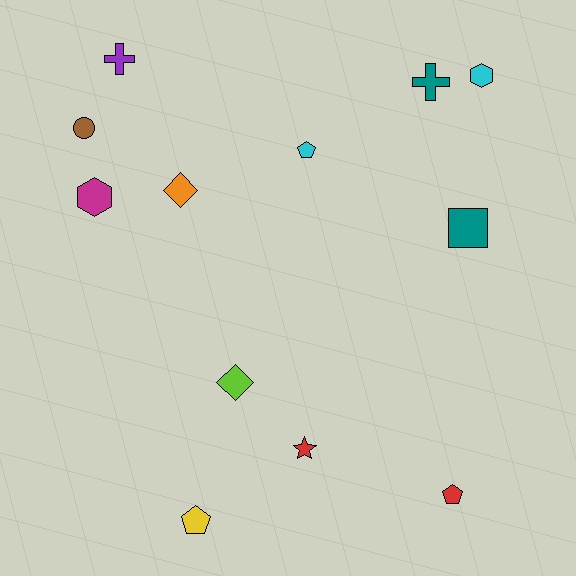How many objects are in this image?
There are 12 objects.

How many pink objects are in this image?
There are no pink objects.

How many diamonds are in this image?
There are 2 diamonds.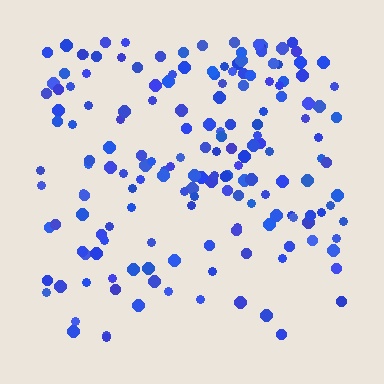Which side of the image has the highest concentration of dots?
The top.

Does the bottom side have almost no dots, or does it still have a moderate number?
Still a moderate number, just noticeably fewer than the top.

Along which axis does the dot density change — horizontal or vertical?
Vertical.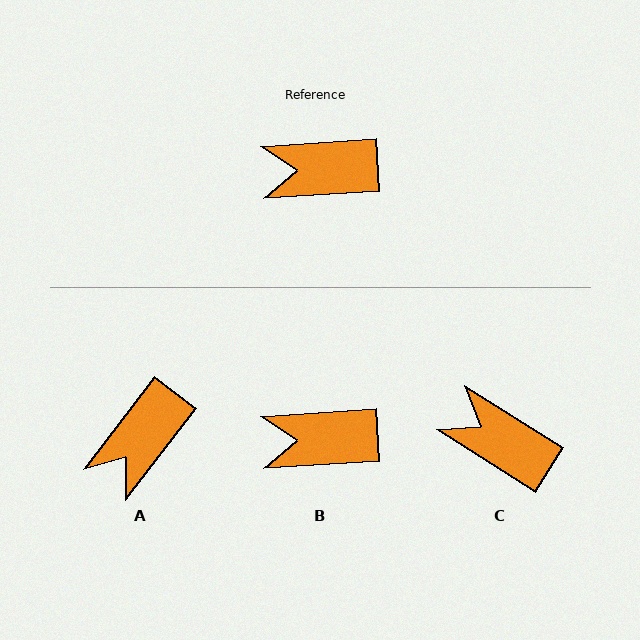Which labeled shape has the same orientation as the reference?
B.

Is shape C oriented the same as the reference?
No, it is off by about 36 degrees.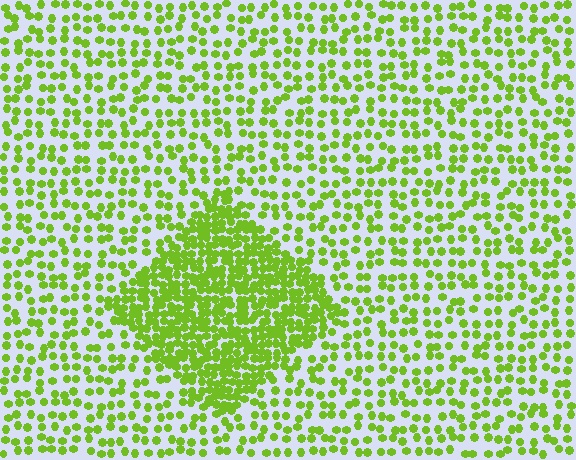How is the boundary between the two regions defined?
The boundary is defined by a change in element density (approximately 2.4x ratio). All elements are the same color, size, and shape.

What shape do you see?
I see a diamond.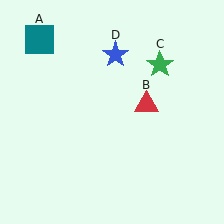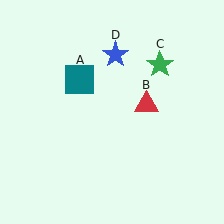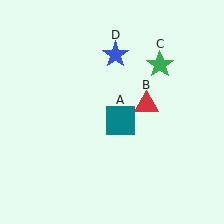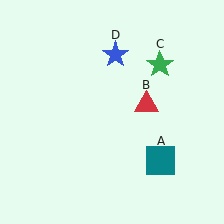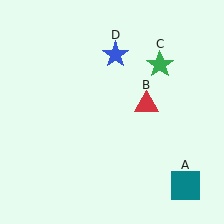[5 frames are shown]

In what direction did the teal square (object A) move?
The teal square (object A) moved down and to the right.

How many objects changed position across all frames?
1 object changed position: teal square (object A).